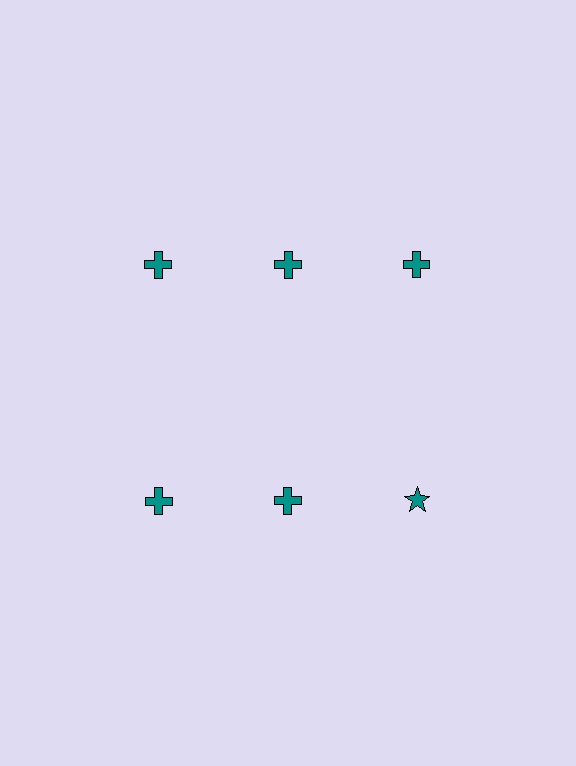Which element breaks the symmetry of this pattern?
The teal star in the second row, center column breaks the symmetry. All other shapes are teal crosses.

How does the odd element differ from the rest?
It has a different shape: star instead of cross.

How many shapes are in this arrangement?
There are 6 shapes arranged in a grid pattern.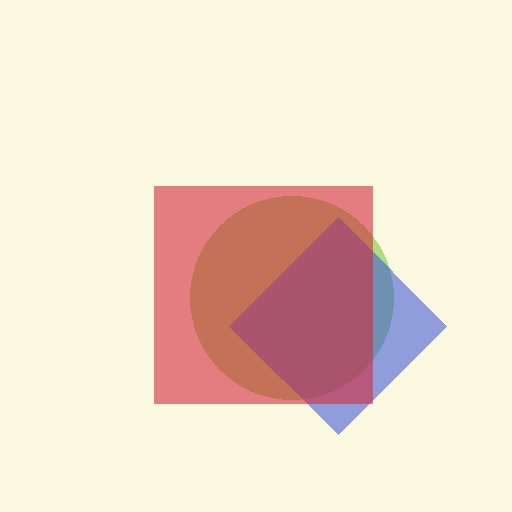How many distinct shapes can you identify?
There are 3 distinct shapes: a lime circle, a blue diamond, a red square.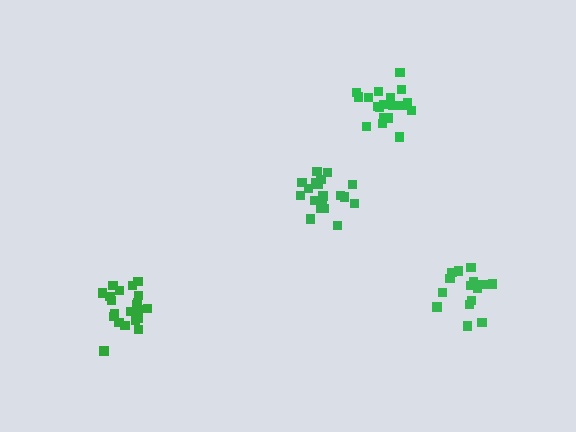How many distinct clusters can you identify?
There are 4 distinct clusters.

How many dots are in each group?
Group 1: 16 dots, Group 2: 20 dots, Group 3: 21 dots, Group 4: 19 dots (76 total).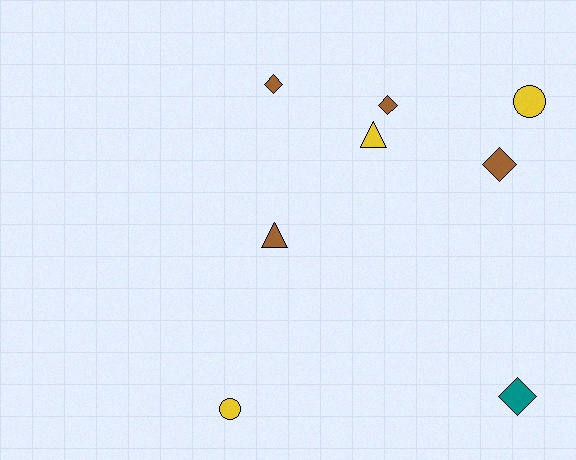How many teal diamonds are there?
There is 1 teal diamond.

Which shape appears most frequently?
Diamond, with 4 objects.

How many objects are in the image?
There are 8 objects.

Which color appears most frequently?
Brown, with 4 objects.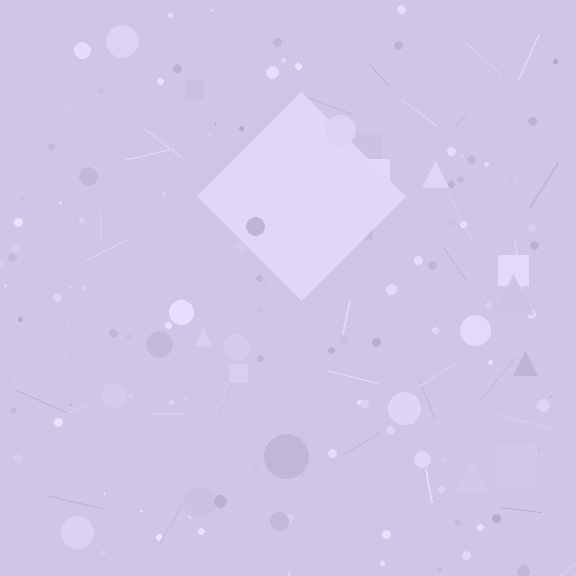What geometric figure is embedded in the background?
A diamond is embedded in the background.